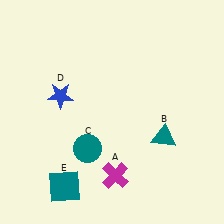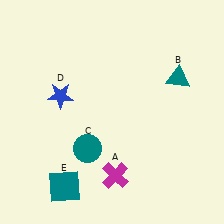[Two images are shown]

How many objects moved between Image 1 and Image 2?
1 object moved between the two images.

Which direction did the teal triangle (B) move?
The teal triangle (B) moved up.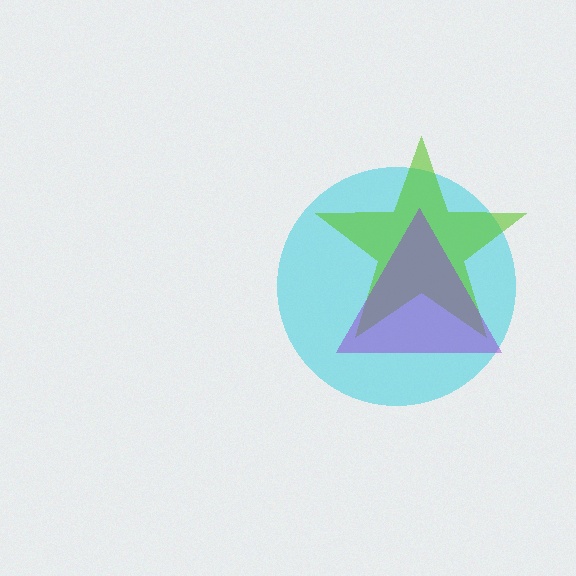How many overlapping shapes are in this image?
There are 3 overlapping shapes in the image.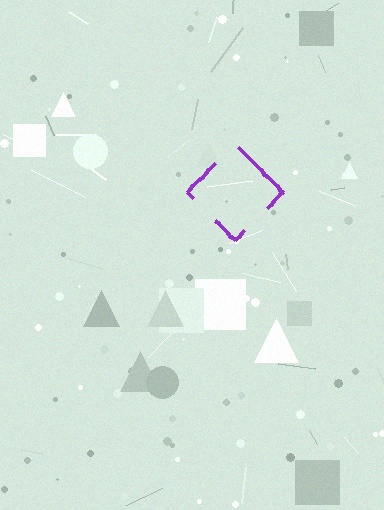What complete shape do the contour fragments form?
The contour fragments form a diamond.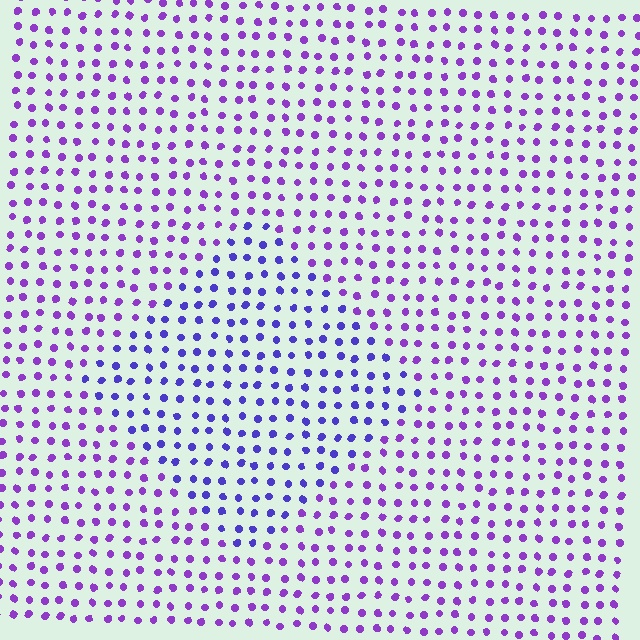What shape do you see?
I see a diamond.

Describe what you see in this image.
The image is filled with small purple elements in a uniform arrangement. A diamond-shaped region is visible where the elements are tinted to a slightly different hue, forming a subtle color boundary.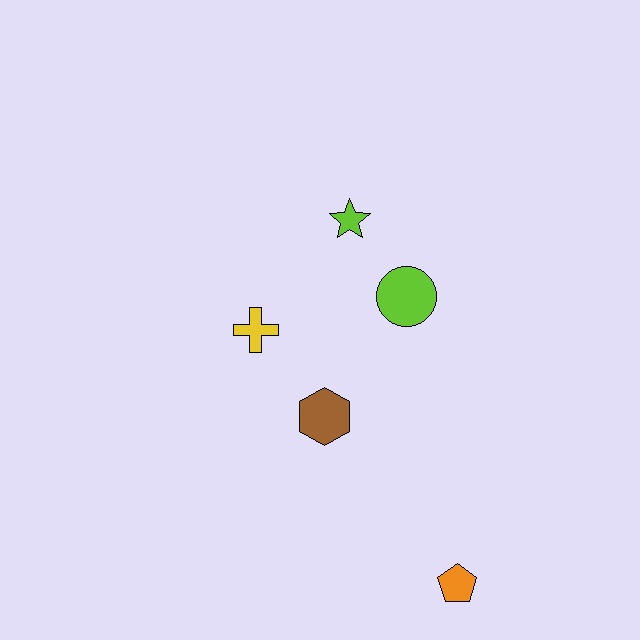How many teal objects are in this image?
There are no teal objects.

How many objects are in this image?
There are 5 objects.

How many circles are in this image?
There is 1 circle.